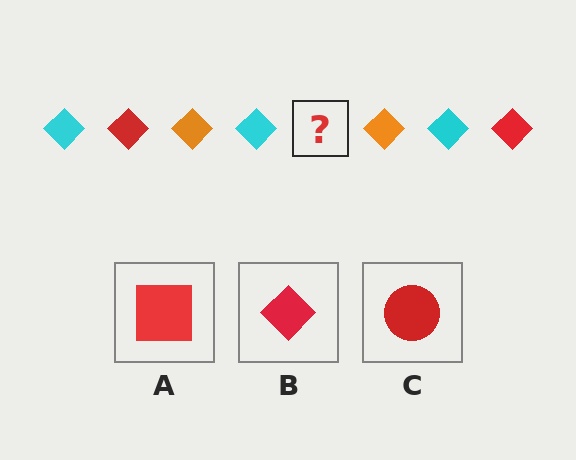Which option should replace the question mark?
Option B.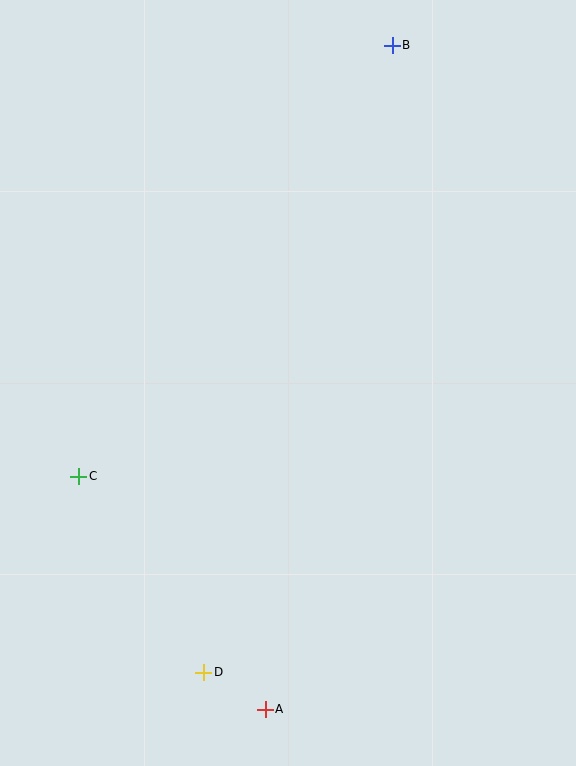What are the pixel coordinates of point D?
Point D is at (204, 672).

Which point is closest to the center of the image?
Point C at (79, 476) is closest to the center.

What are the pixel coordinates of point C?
Point C is at (79, 476).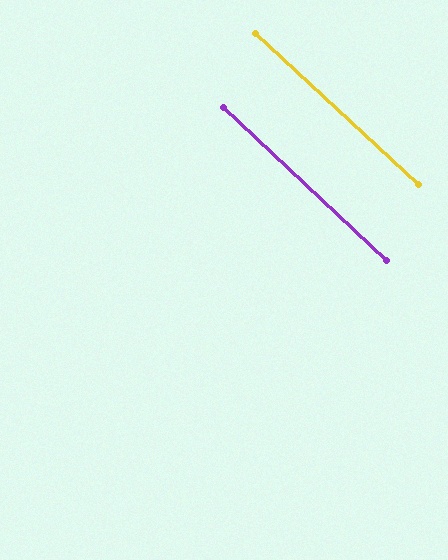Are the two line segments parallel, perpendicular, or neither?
Parallel — their directions differ by only 0.1°.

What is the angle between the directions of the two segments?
Approximately 0 degrees.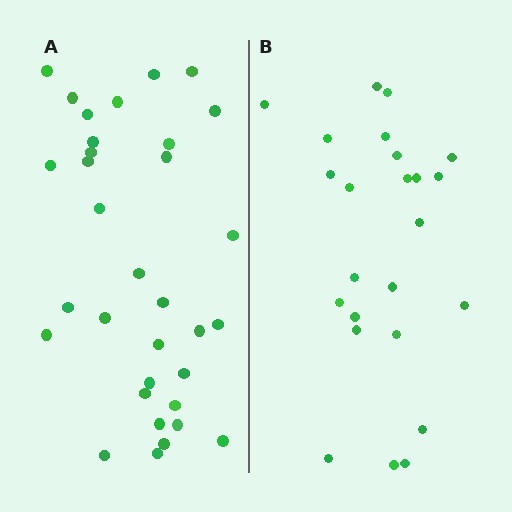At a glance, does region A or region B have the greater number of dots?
Region A (the left region) has more dots.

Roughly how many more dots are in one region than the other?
Region A has roughly 8 or so more dots than region B.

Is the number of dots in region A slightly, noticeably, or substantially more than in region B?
Region A has noticeably more, but not dramatically so. The ratio is roughly 1.4 to 1.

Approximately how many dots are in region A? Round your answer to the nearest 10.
About 30 dots. (The exact count is 33, which rounds to 30.)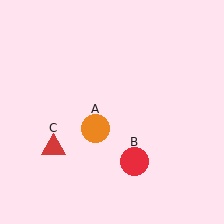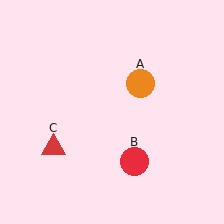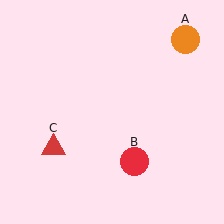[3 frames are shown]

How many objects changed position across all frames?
1 object changed position: orange circle (object A).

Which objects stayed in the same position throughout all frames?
Red circle (object B) and red triangle (object C) remained stationary.